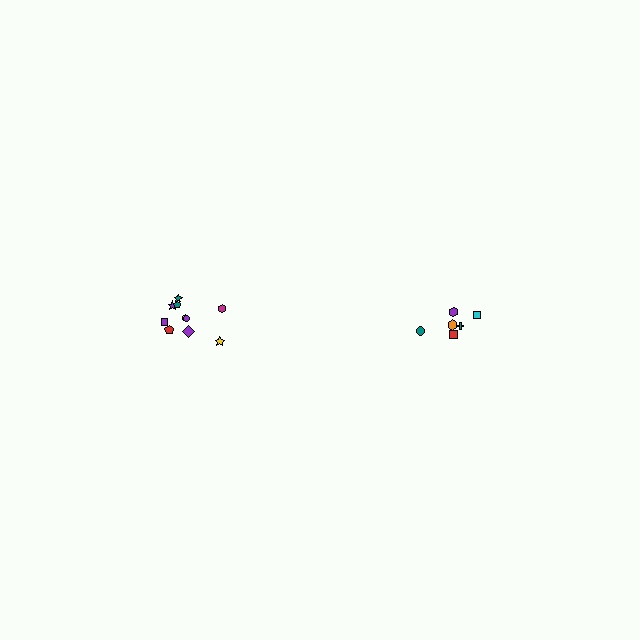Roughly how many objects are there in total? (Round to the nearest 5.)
Roughly 15 objects in total.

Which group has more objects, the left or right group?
The left group.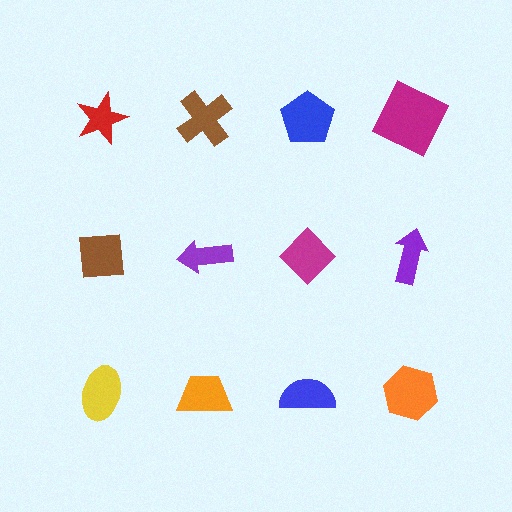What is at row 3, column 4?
An orange hexagon.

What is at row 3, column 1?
A yellow ellipse.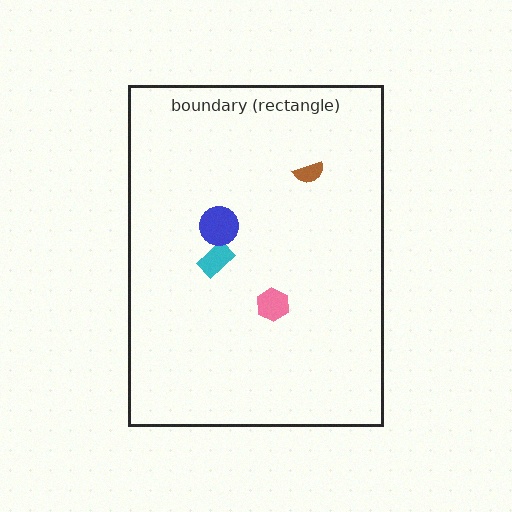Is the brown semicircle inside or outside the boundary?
Inside.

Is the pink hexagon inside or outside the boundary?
Inside.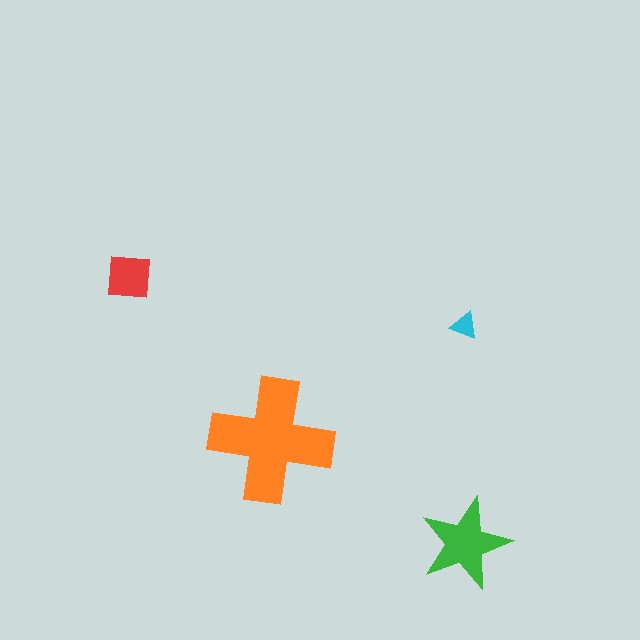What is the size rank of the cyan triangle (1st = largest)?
4th.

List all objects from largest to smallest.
The orange cross, the green star, the red square, the cyan triangle.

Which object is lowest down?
The green star is bottommost.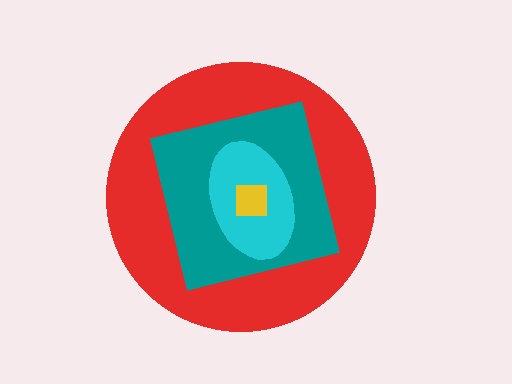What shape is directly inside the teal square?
The cyan ellipse.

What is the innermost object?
The yellow square.